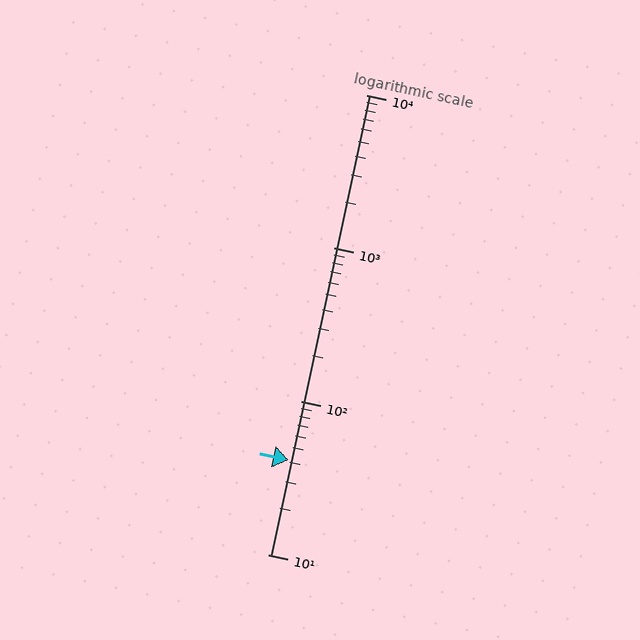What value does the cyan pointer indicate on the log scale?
The pointer indicates approximately 41.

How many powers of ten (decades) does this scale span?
The scale spans 3 decades, from 10 to 10000.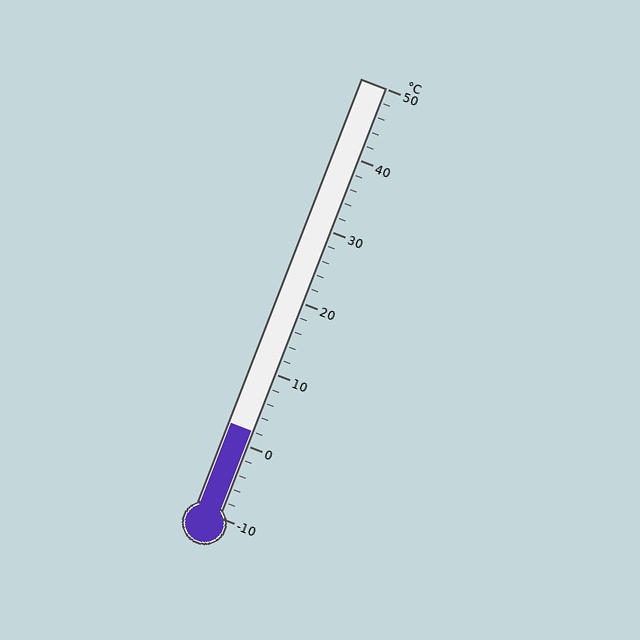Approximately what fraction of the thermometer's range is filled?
The thermometer is filled to approximately 20% of its range.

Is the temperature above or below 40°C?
The temperature is below 40°C.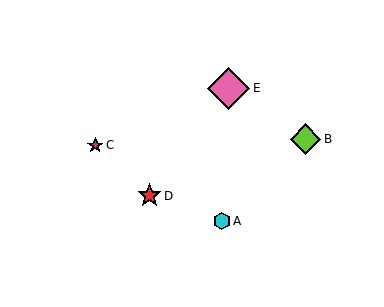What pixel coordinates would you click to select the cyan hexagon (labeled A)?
Click at (222, 221) to select the cyan hexagon A.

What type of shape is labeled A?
Shape A is a cyan hexagon.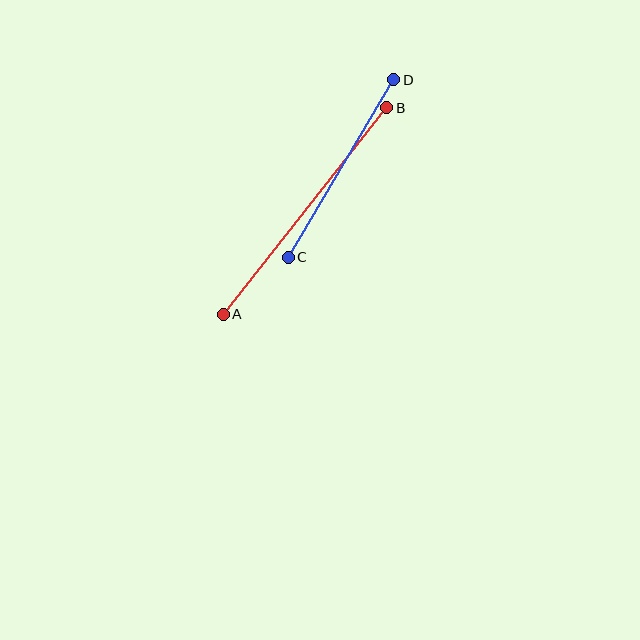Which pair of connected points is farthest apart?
Points A and B are farthest apart.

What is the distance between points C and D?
The distance is approximately 206 pixels.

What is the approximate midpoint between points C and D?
The midpoint is at approximately (341, 169) pixels.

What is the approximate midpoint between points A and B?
The midpoint is at approximately (305, 211) pixels.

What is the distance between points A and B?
The distance is approximately 263 pixels.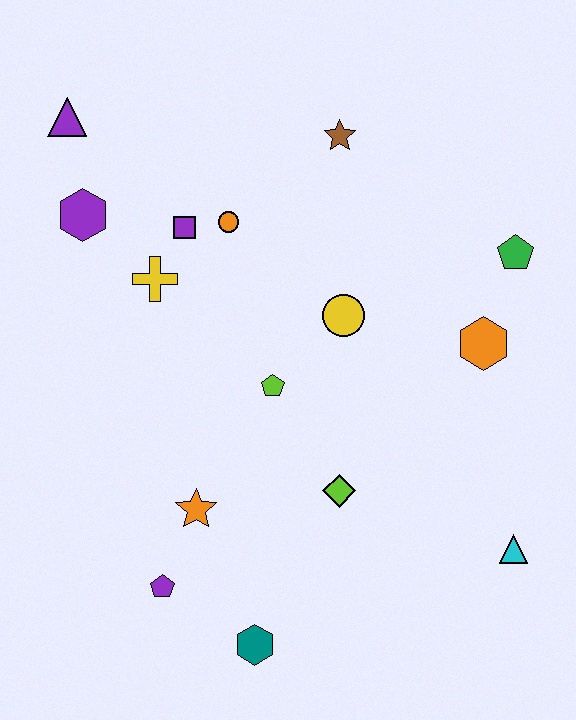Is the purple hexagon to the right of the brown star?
No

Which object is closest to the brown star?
The orange circle is closest to the brown star.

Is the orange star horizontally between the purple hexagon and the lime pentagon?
Yes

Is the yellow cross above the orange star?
Yes